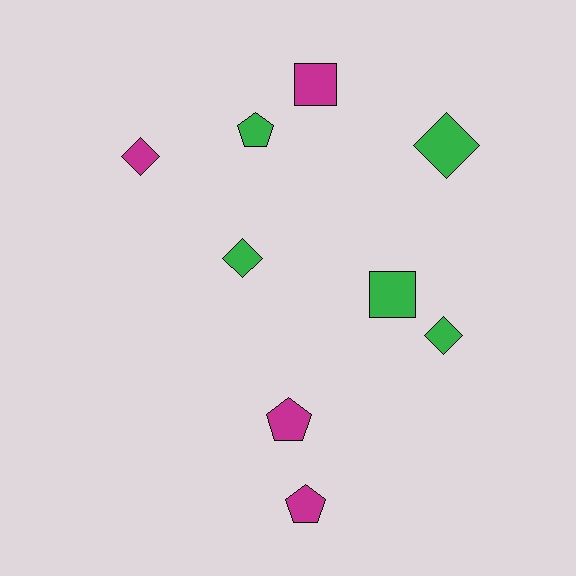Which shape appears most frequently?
Diamond, with 4 objects.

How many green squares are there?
There is 1 green square.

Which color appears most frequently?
Green, with 5 objects.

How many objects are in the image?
There are 9 objects.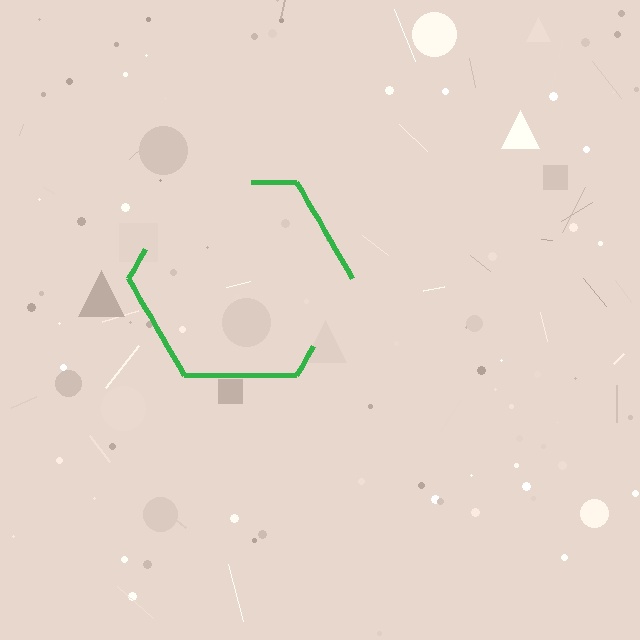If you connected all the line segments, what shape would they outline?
They would outline a hexagon.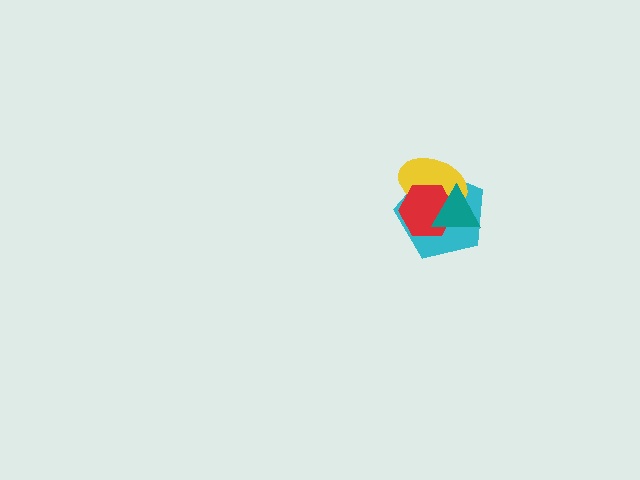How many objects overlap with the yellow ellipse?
3 objects overlap with the yellow ellipse.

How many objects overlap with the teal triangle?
3 objects overlap with the teal triangle.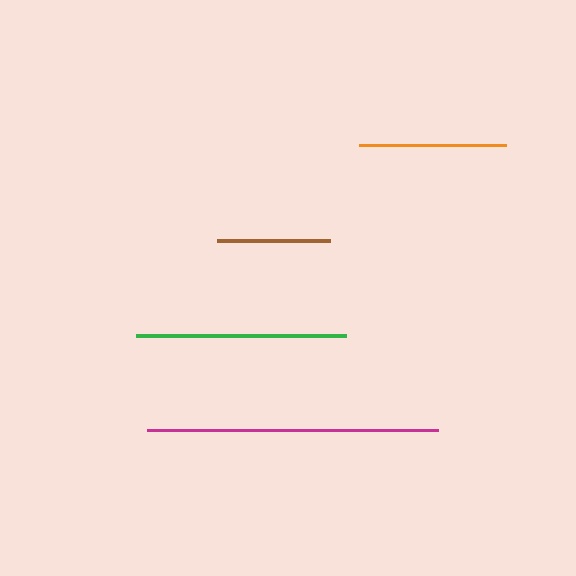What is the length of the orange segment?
The orange segment is approximately 146 pixels long.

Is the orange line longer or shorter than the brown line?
The orange line is longer than the brown line.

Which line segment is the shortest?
The brown line is the shortest at approximately 113 pixels.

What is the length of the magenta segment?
The magenta segment is approximately 291 pixels long.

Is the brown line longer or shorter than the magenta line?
The magenta line is longer than the brown line.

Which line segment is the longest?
The magenta line is the longest at approximately 291 pixels.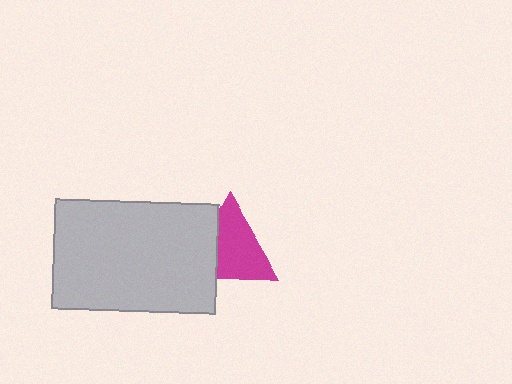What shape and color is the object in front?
The object in front is a light gray rectangle.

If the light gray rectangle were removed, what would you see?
You would see the complete magenta triangle.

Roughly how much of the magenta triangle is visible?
Most of it is visible (roughly 70%).